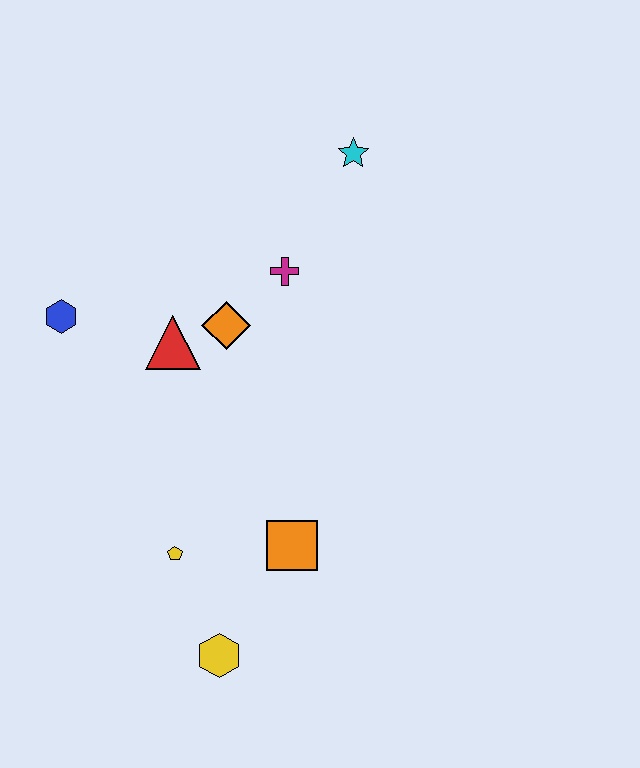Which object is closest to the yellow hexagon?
The yellow pentagon is closest to the yellow hexagon.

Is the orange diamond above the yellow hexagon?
Yes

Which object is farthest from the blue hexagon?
The yellow hexagon is farthest from the blue hexagon.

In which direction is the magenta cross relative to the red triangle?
The magenta cross is to the right of the red triangle.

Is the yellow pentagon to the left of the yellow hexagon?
Yes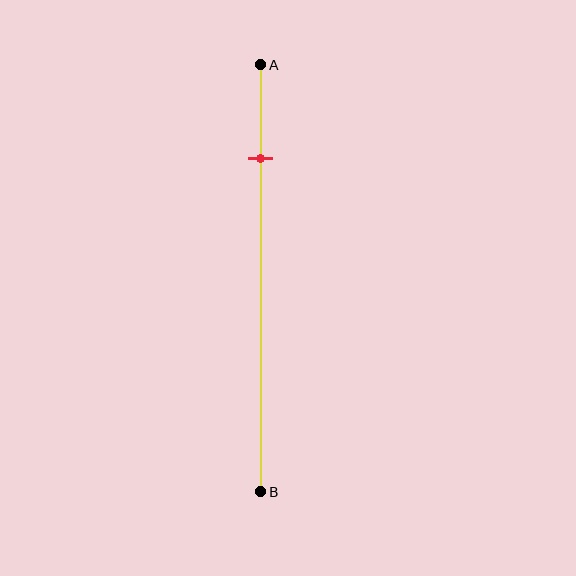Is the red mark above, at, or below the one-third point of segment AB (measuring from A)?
The red mark is above the one-third point of segment AB.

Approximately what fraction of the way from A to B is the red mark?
The red mark is approximately 20% of the way from A to B.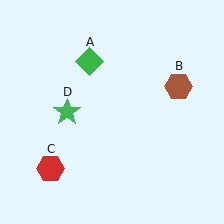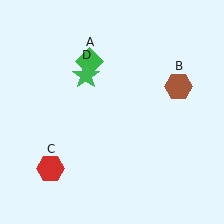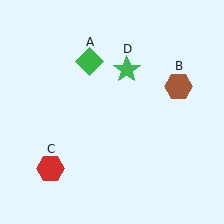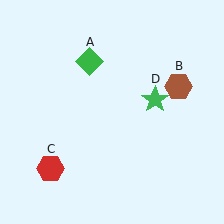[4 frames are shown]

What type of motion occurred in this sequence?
The green star (object D) rotated clockwise around the center of the scene.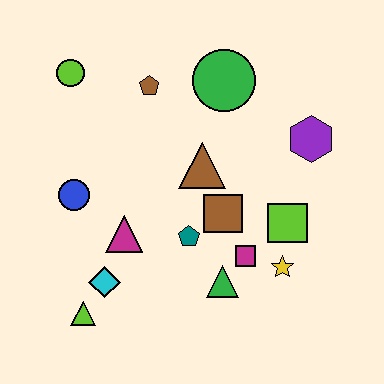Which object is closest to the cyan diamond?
The lime triangle is closest to the cyan diamond.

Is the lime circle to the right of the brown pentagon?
No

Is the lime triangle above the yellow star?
No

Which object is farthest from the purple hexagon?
The lime triangle is farthest from the purple hexagon.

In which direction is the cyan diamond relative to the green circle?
The cyan diamond is below the green circle.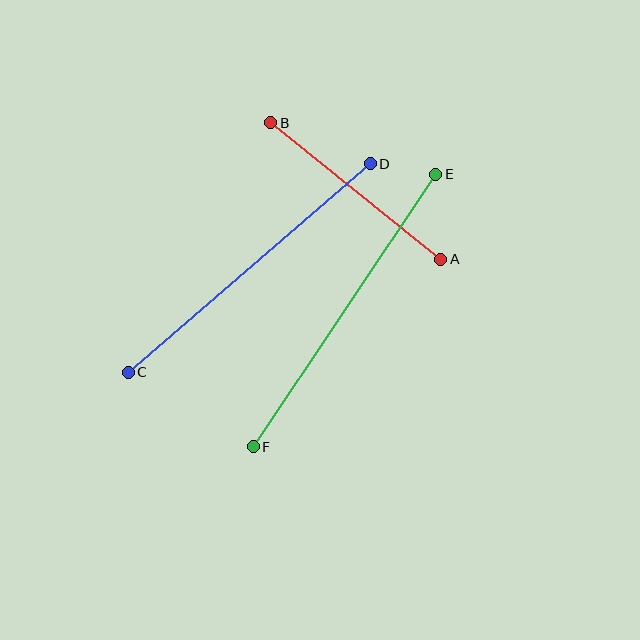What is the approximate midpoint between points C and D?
The midpoint is at approximately (249, 268) pixels.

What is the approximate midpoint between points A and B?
The midpoint is at approximately (356, 191) pixels.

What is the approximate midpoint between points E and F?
The midpoint is at approximately (345, 310) pixels.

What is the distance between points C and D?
The distance is approximately 320 pixels.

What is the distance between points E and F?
The distance is approximately 328 pixels.